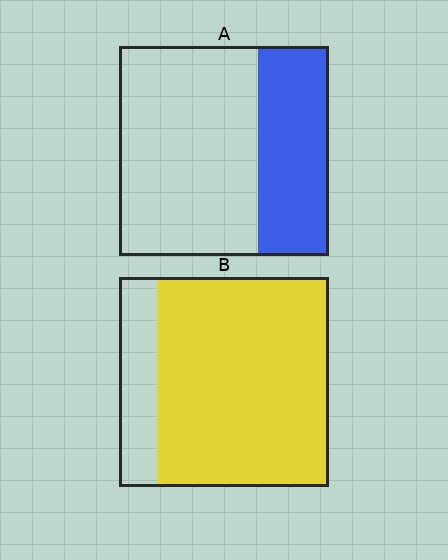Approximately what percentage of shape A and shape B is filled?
A is approximately 35% and B is approximately 80%.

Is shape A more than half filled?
No.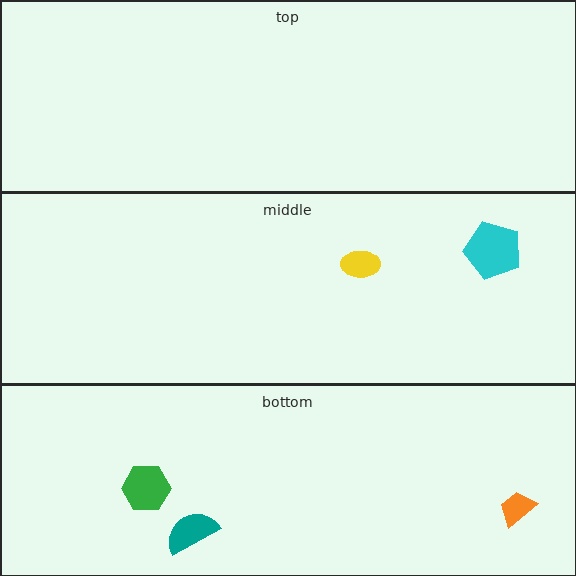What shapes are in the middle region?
The yellow ellipse, the cyan pentagon.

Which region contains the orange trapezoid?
The bottom region.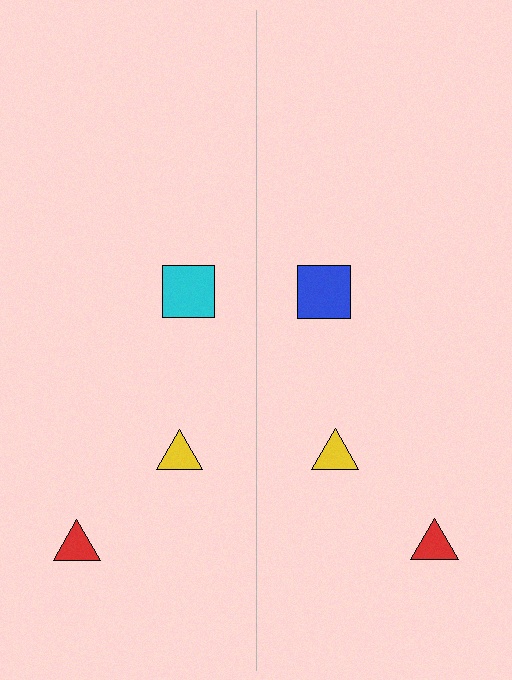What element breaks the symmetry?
The blue square on the right side breaks the symmetry — its mirror counterpart is cyan.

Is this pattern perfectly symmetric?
No, the pattern is not perfectly symmetric. The blue square on the right side breaks the symmetry — its mirror counterpart is cyan.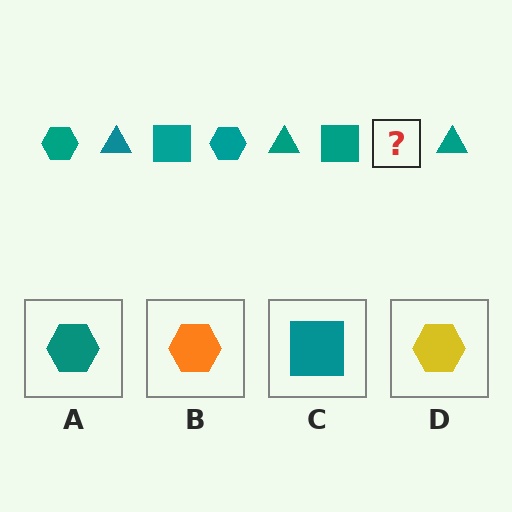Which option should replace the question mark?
Option A.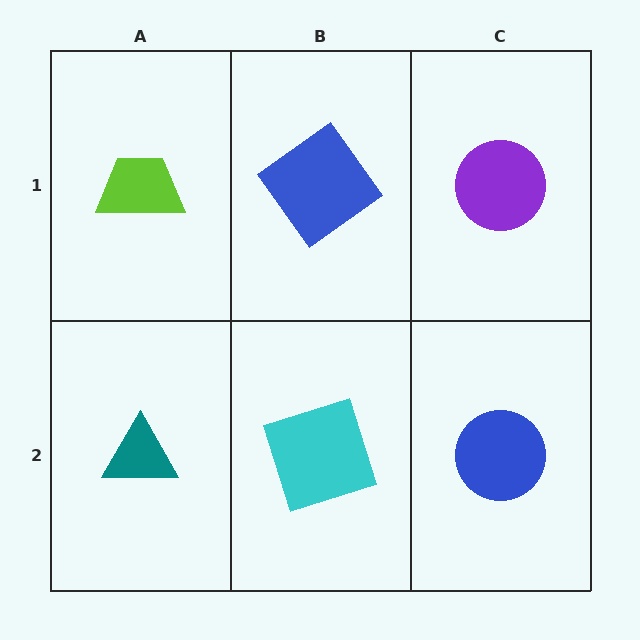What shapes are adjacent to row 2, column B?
A blue diamond (row 1, column B), a teal triangle (row 2, column A), a blue circle (row 2, column C).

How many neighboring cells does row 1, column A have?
2.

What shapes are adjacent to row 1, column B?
A cyan square (row 2, column B), a lime trapezoid (row 1, column A), a purple circle (row 1, column C).